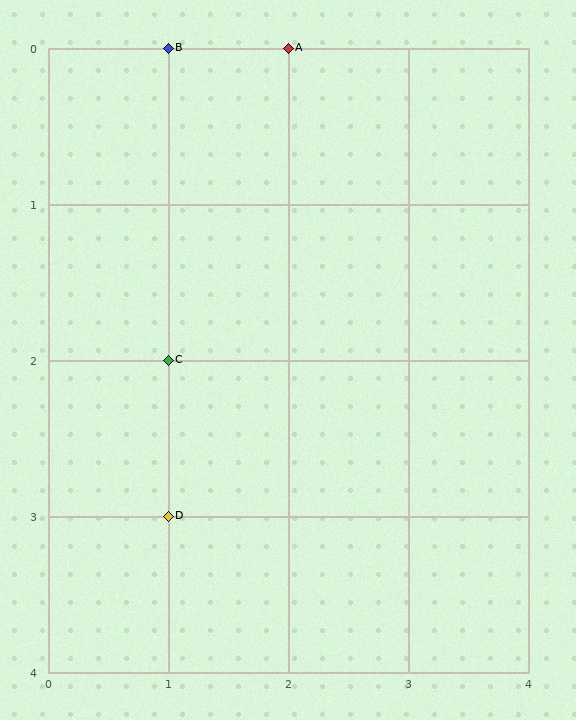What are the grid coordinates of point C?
Point C is at grid coordinates (1, 2).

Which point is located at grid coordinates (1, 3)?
Point D is at (1, 3).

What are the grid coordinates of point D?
Point D is at grid coordinates (1, 3).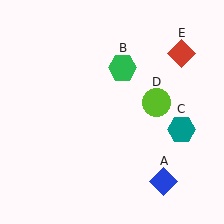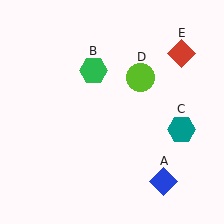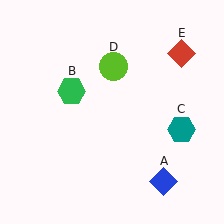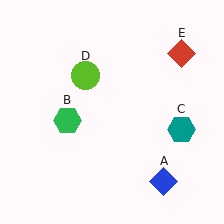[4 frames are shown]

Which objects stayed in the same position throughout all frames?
Blue diamond (object A) and teal hexagon (object C) and red diamond (object E) remained stationary.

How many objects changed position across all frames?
2 objects changed position: green hexagon (object B), lime circle (object D).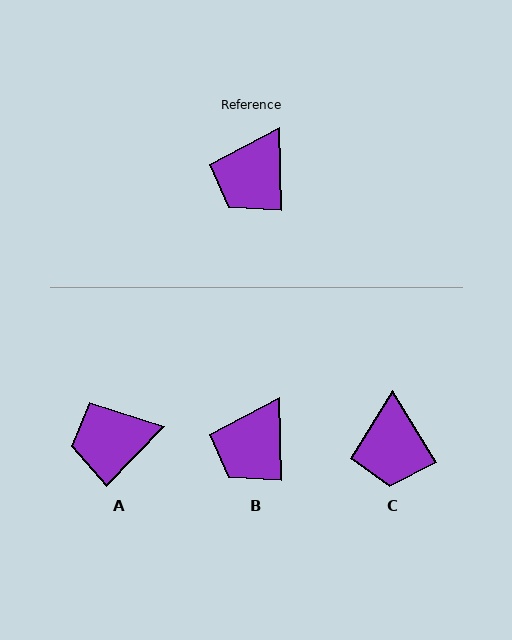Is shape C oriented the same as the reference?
No, it is off by about 31 degrees.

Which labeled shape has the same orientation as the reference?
B.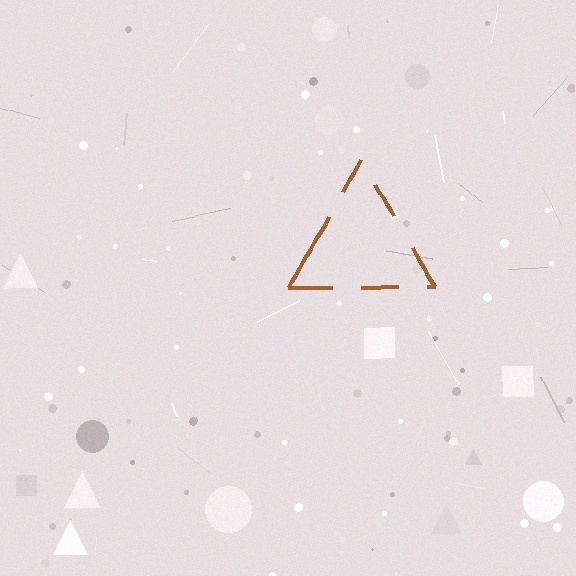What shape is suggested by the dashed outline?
The dashed outline suggests a triangle.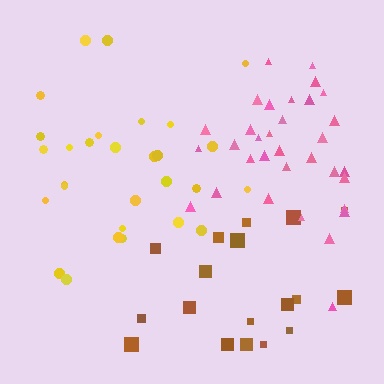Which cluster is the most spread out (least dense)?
Brown.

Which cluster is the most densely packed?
Pink.